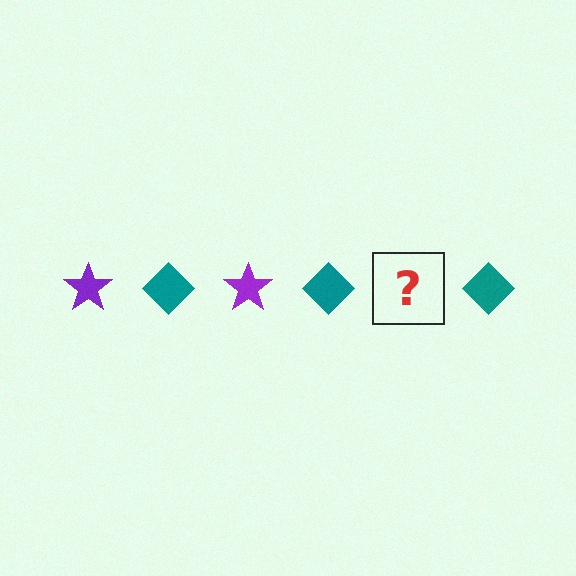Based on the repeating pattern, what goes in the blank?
The blank should be a purple star.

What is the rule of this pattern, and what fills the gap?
The rule is that the pattern alternates between purple star and teal diamond. The gap should be filled with a purple star.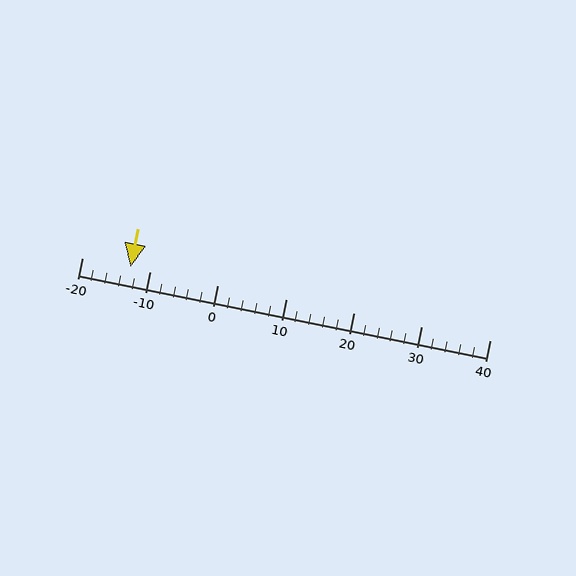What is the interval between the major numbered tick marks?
The major tick marks are spaced 10 units apart.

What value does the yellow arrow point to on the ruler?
The yellow arrow points to approximately -13.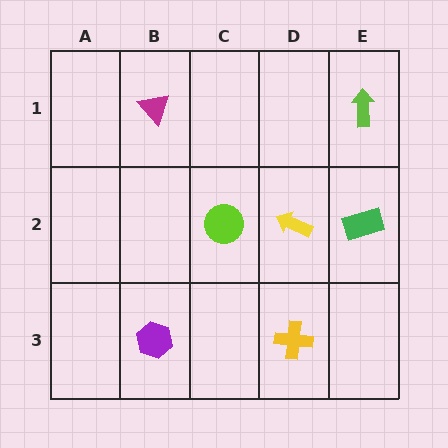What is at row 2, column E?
A green rectangle.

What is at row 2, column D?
A yellow arrow.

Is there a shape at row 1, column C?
No, that cell is empty.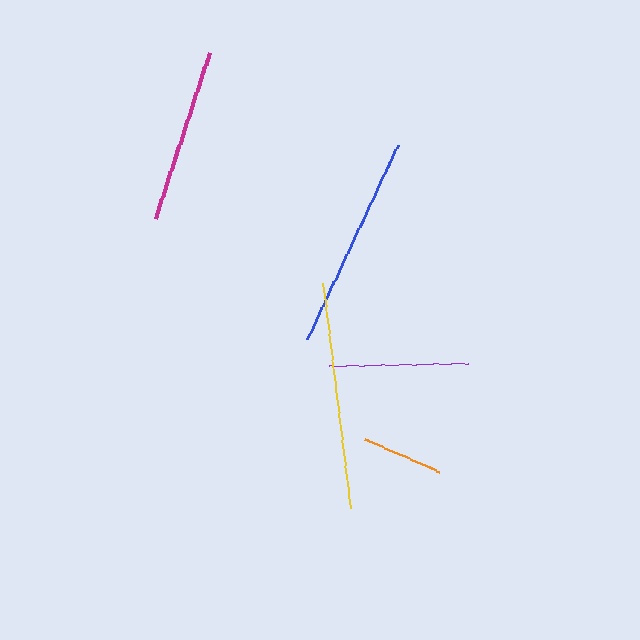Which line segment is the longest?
The yellow line is the longest at approximately 228 pixels.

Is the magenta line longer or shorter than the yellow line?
The yellow line is longer than the magenta line.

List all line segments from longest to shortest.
From longest to shortest: yellow, blue, magenta, purple, orange.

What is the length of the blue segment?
The blue segment is approximately 213 pixels long.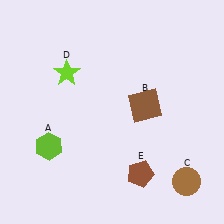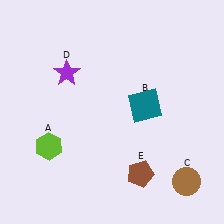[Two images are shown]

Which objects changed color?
B changed from brown to teal. D changed from lime to purple.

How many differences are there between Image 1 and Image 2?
There are 2 differences between the two images.